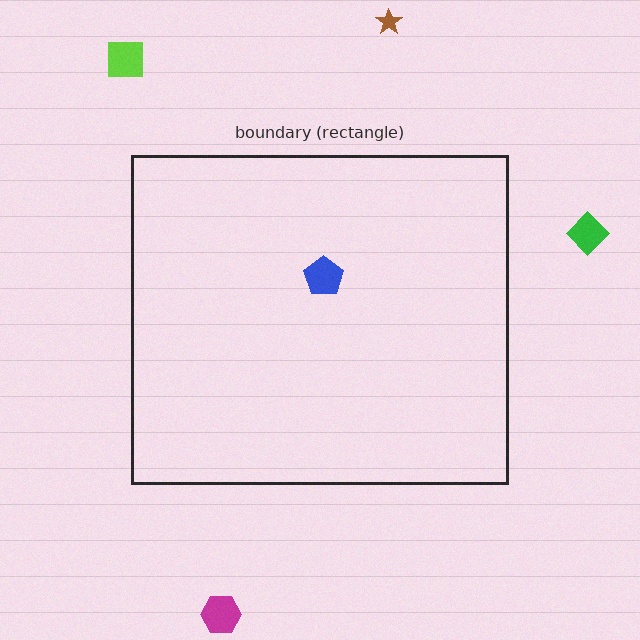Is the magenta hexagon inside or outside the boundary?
Outside.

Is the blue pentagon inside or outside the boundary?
Inside.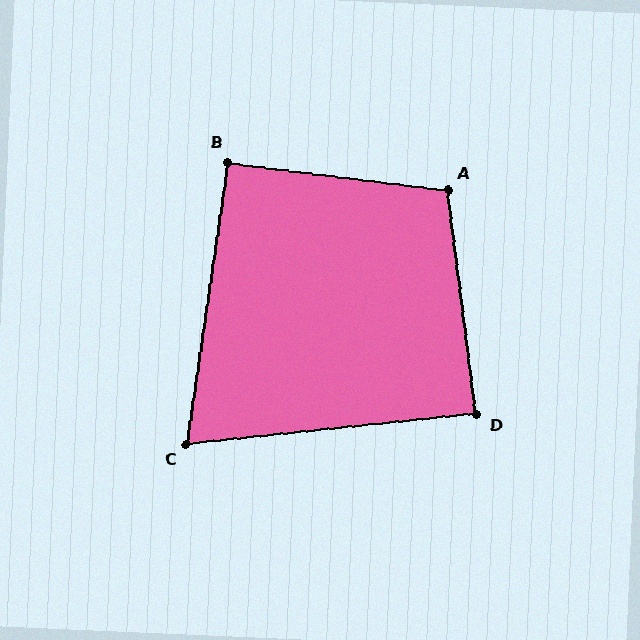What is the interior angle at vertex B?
Approximately 91 degrees (approximately right).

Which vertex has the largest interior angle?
A, at approximately 104 degrees.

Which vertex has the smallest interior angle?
C, at approximately 76 degrees.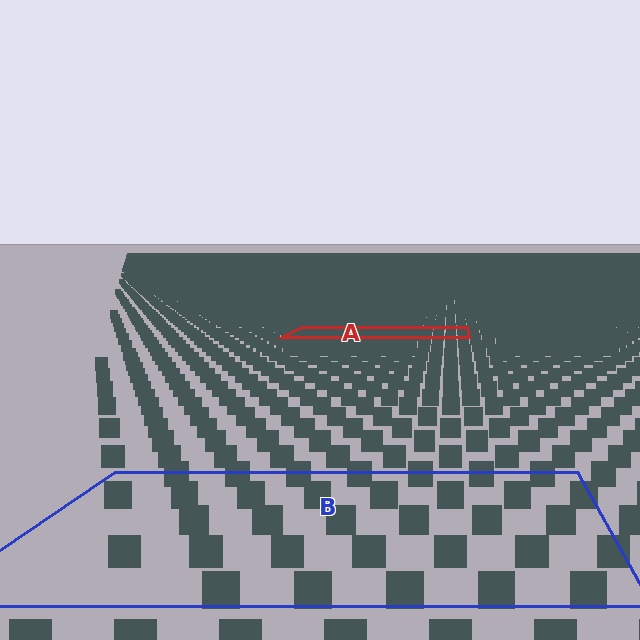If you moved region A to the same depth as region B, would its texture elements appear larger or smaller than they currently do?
They would appear larger. At a closer depth, the same texture elements are projected at a bigger on-screen size.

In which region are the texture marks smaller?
The texture marks are smaller in region A, because it is farther away.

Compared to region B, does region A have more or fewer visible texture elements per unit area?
Region A has more texture elements per unit area — they are packed more densely because it is farther away.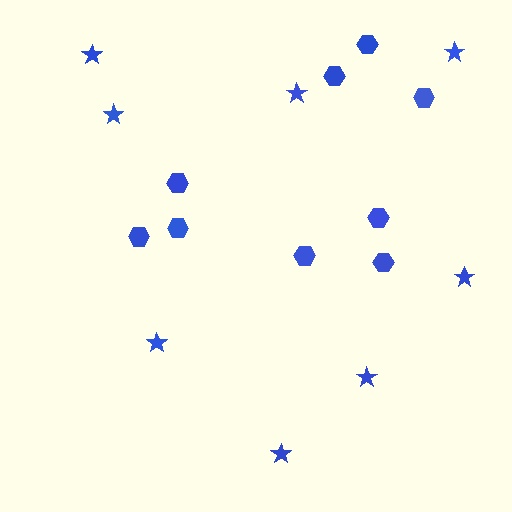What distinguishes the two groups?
There are 2 groups: one group of hexagons (9) and one group of stars (8).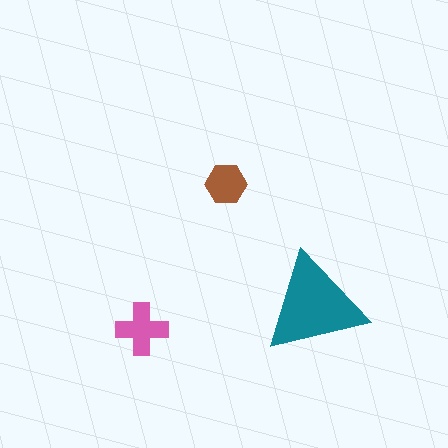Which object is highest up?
The brown hexagon is topmost.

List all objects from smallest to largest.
The brown hexagon, the pink cross, the teal triangle.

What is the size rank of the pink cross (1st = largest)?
2nd.